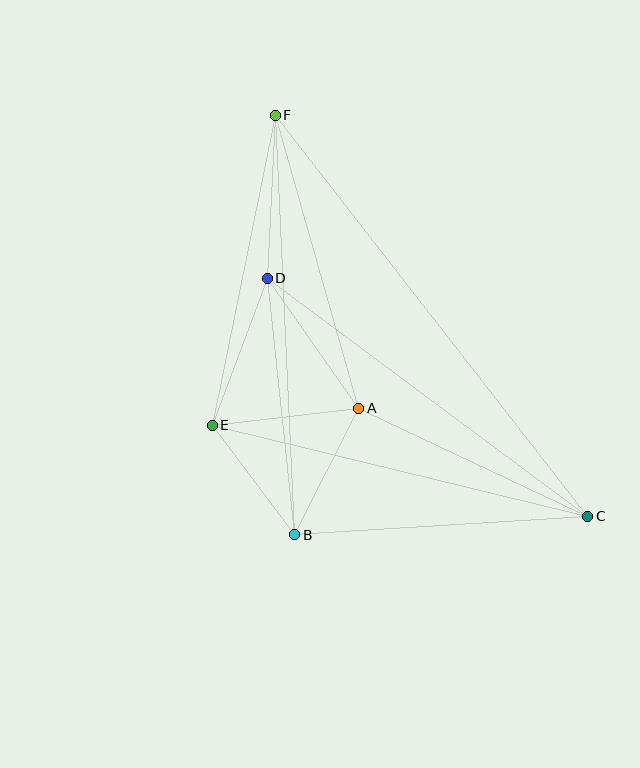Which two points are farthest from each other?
Points C and F are farthest from each other.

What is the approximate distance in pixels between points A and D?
The distance between A and D is approximately 159 pixels.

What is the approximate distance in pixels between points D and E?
The distance between D and E is approximately 157 pixels.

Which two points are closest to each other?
Points B and E are closest to each other.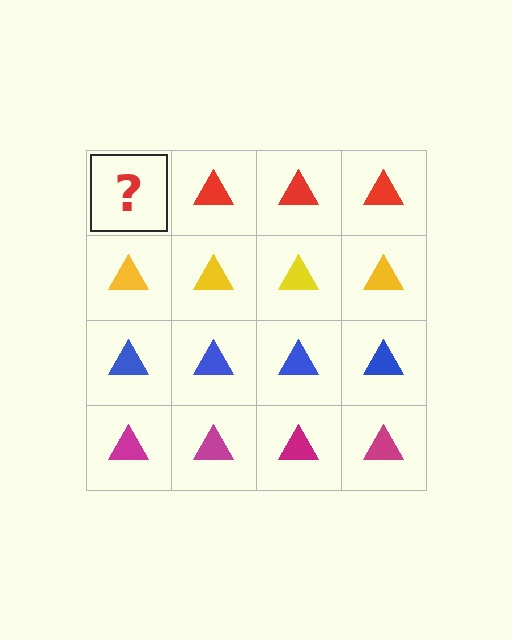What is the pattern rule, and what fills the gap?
The rule is that each row has a consistent color. The gap should be filled with a red triangle.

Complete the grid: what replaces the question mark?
The question mark should be replaced with a red triangle.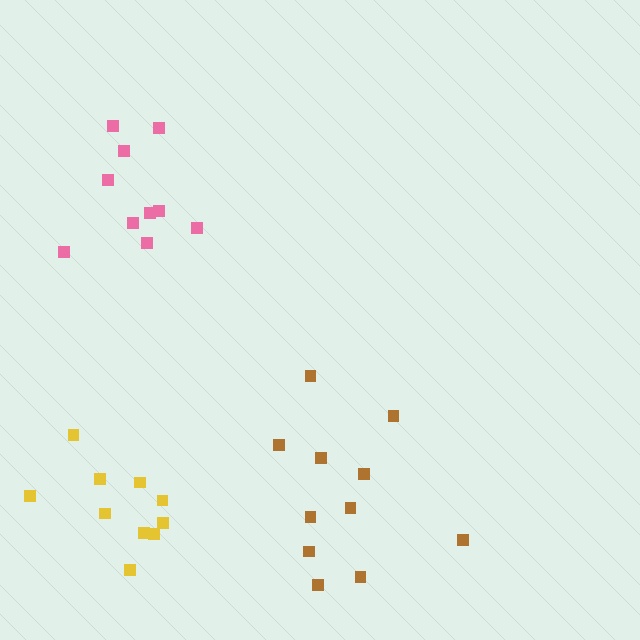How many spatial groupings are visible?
There are 3 spatial groupings.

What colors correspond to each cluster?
The clusters are colored: pink, brown, yellow.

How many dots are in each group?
Group 1: 10 dots, Group 2: 11 dots, Group 3: 10 dots (31 total).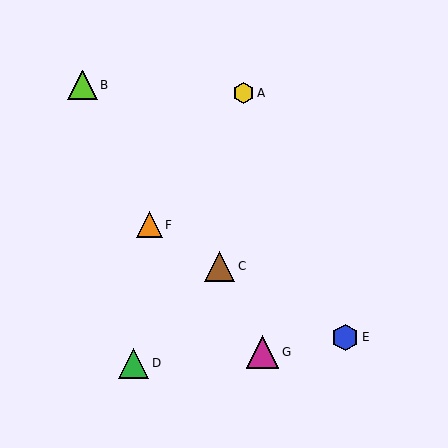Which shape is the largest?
The magenta triangle (labeled G) is the largest.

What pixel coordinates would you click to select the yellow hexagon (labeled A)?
Click at (243, 93) to select the yellow hexagon A.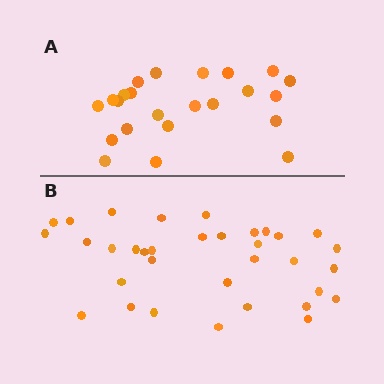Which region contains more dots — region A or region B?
Region B (the bottom region) has more dots.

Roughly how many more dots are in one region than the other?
Region B has roughly 12 or so more dots than region A.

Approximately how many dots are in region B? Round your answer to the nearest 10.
About 30 dots. (The exact count is 34, which rounds to 30.)